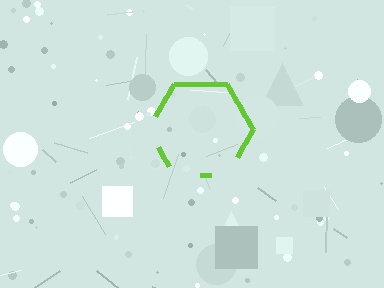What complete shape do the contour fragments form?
The contour fragments form a hexagon.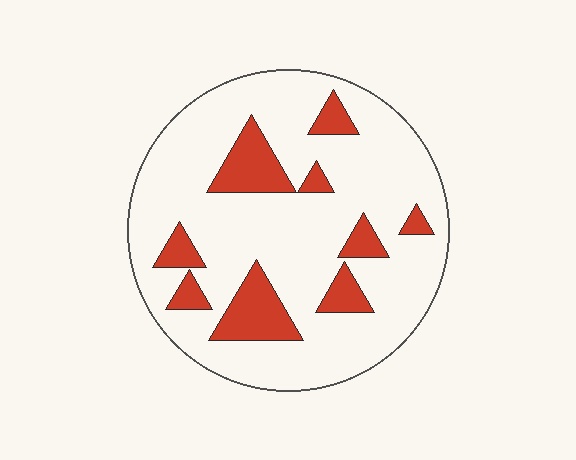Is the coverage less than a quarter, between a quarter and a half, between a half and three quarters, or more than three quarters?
Less than a quarter.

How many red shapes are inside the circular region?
9.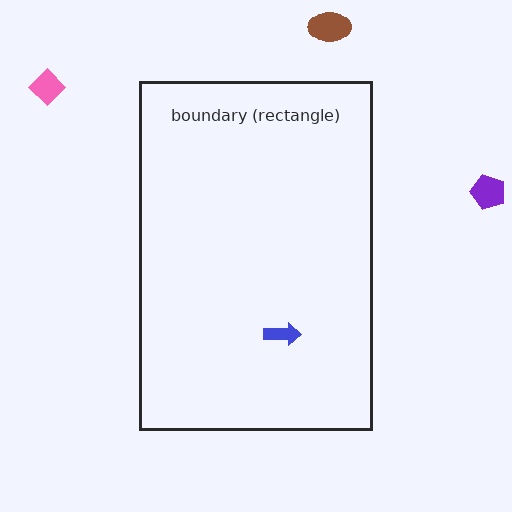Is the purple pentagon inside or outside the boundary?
Outside.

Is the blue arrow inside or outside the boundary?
Inside.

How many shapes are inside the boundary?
1 inside, 3 outside.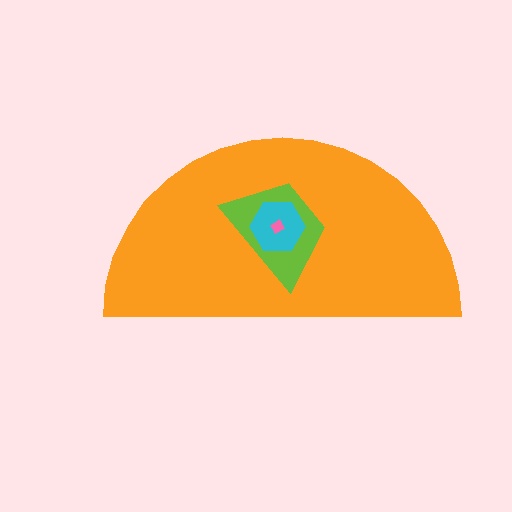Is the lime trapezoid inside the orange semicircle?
Yes.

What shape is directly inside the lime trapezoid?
The cyan hexagon.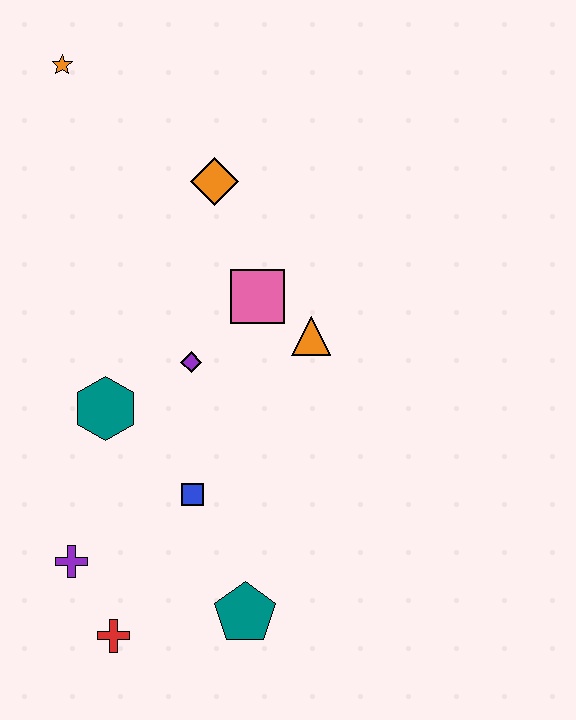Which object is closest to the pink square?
The orange triangle is closest to the pink square.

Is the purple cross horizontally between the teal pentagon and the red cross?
No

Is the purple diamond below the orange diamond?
Yes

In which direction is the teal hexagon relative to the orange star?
The teal hexagon is below the orange star.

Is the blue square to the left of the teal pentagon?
Yes